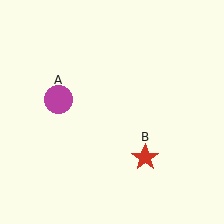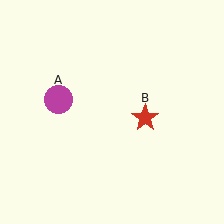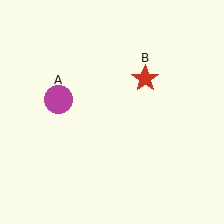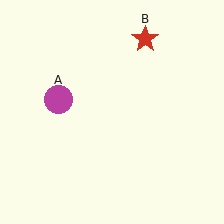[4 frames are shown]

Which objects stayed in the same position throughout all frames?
Magenta circle (object A) remained stationary.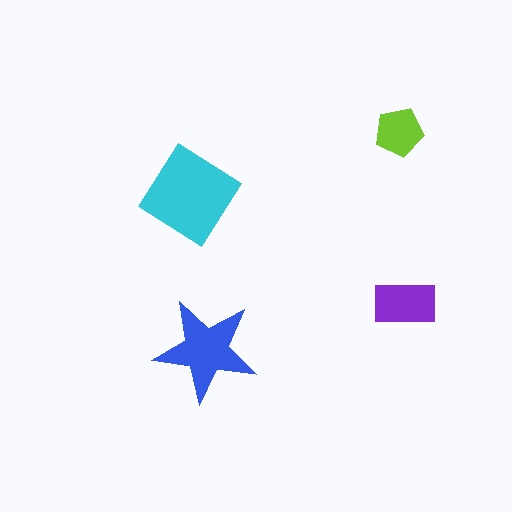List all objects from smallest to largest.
The lime pentagon, the purple rectangle, the blue star, the cyan diamond.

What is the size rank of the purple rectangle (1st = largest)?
3rd.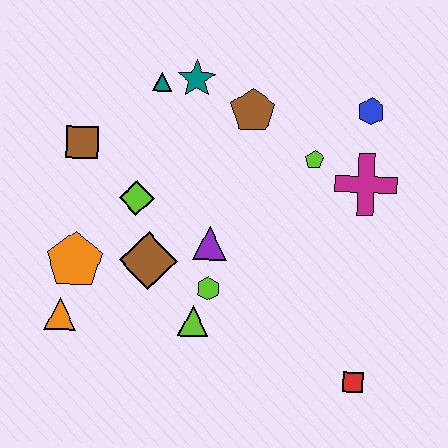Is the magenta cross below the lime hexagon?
No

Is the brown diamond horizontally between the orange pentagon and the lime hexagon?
Yes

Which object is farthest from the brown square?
The red square is farthest from the brown square.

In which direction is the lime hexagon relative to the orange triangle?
The lime hexagon is to the right of the orange triangle.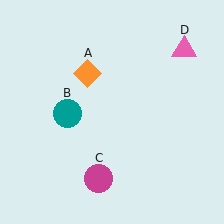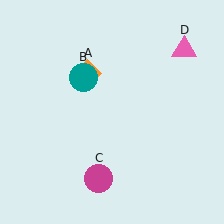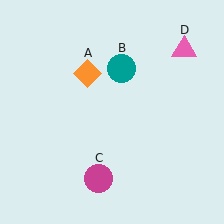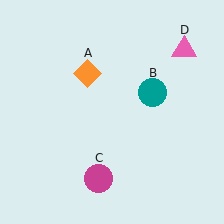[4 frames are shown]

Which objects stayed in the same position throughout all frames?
Orange diamond (object A) and magenta circle (object C) and pink triangle (object D) remained stationary.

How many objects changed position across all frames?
1 object changed position: teal circle (object B).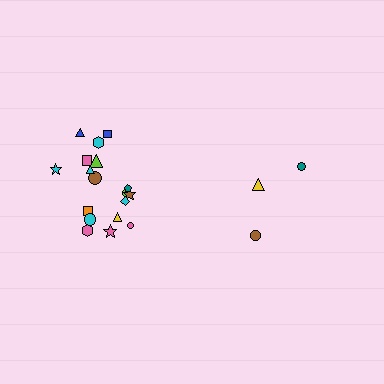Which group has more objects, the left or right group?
The left group.